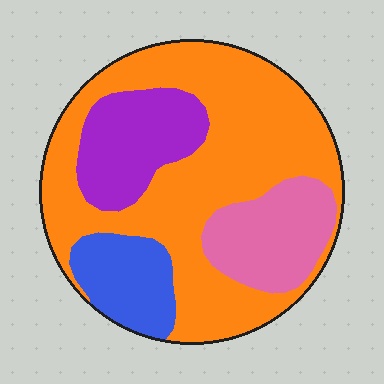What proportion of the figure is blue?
Blue covers roughly 10% of the figure.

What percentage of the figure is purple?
Purple covers 16% of the figure.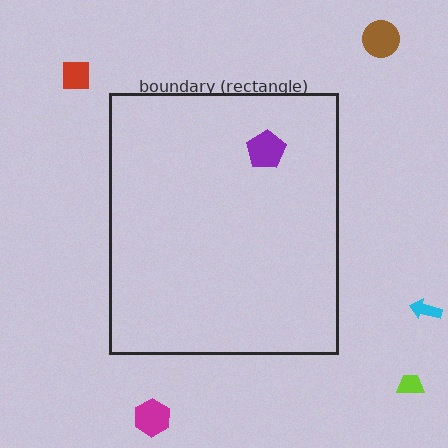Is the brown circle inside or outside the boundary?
Outside.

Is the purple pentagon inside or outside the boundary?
Inside.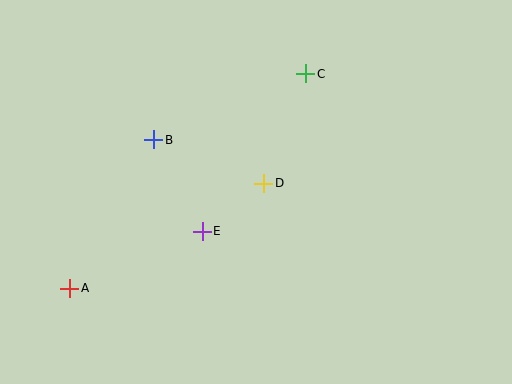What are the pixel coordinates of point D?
Point D is at (264, 183).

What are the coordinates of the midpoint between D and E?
The midpoint between D and E is at (233, 207).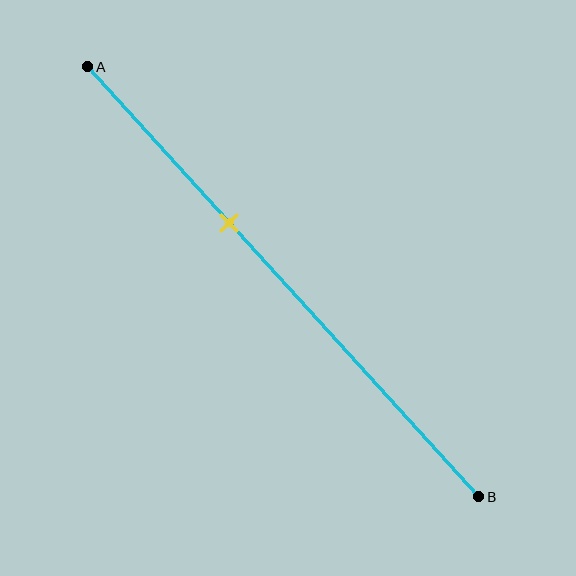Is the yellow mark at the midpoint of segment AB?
No, the mark is at about 35% from A, not at the 50% midpoint.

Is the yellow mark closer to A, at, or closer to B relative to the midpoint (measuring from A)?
The yellow mark is closer to point A than the midpoint of segment AB.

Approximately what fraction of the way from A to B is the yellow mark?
The yellow mark is approximately 35% of the way from A to B.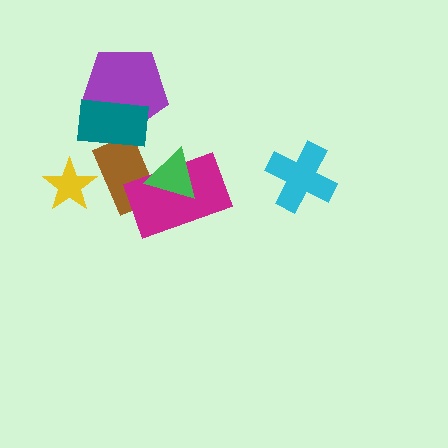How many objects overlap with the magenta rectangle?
2 objects overlap with the magenta rectangle.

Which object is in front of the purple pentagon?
The teal rectangle is in front of the purple pentagon.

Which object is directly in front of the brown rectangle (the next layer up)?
The magenta rectangle is directly in front of the brown rectangle.